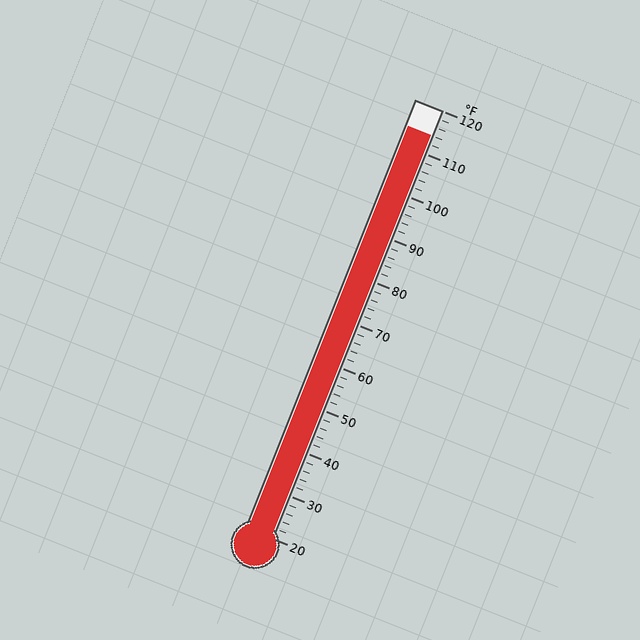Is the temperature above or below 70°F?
The temperature is above 70°F.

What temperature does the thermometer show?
The thermometer shows approximately 114°F.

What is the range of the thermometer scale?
The thermometer scale ranges from 20°F to 120°F.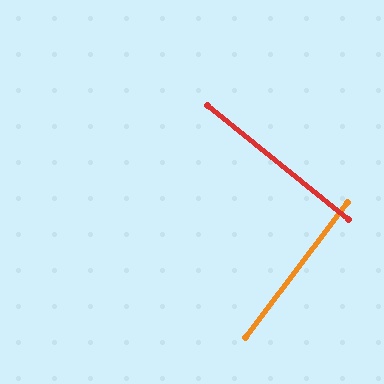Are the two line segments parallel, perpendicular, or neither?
Perpendicular — they meet at approximately 88°.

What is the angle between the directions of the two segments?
Approximately 88 degrees.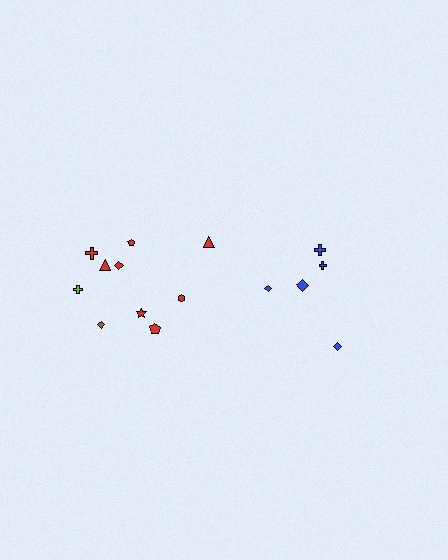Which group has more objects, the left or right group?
The left group.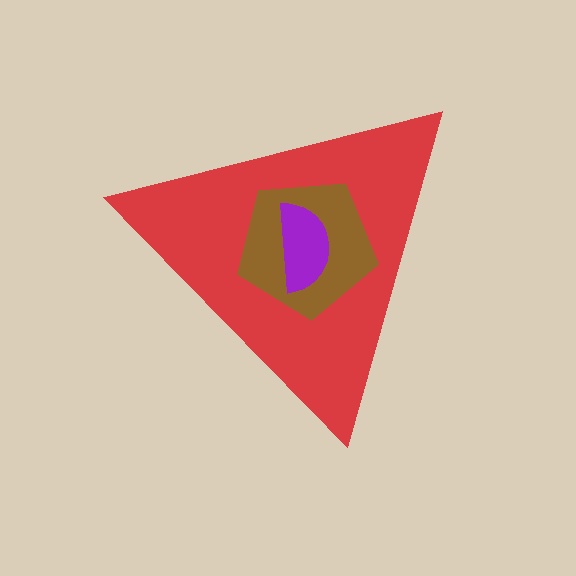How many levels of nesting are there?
3.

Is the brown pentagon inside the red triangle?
Yes.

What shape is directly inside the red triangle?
The brown pentagon.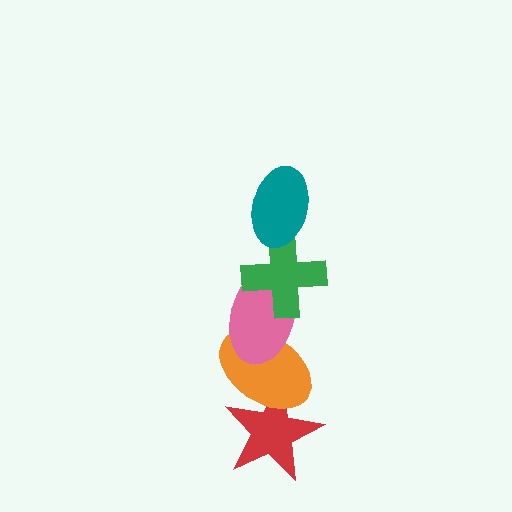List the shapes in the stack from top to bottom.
From top to bottom: the teal ellipse, the green cross, the pink ellipse, the orange ellipse, the red star.